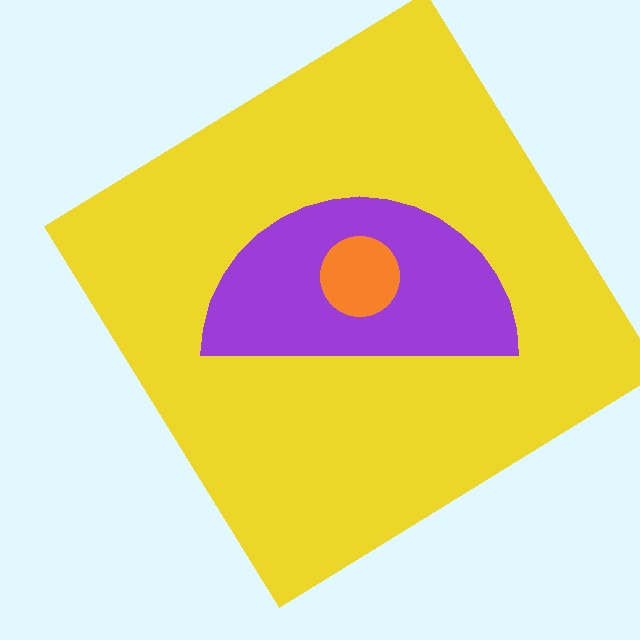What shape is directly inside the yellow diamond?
The purple semicircle.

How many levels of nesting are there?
3.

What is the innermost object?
The orange circle.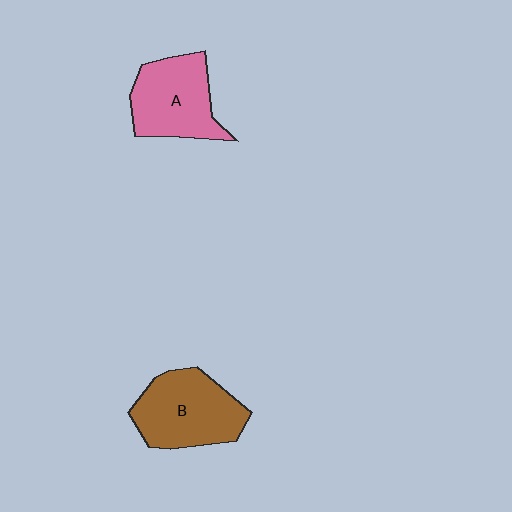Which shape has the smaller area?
Shape A (pink).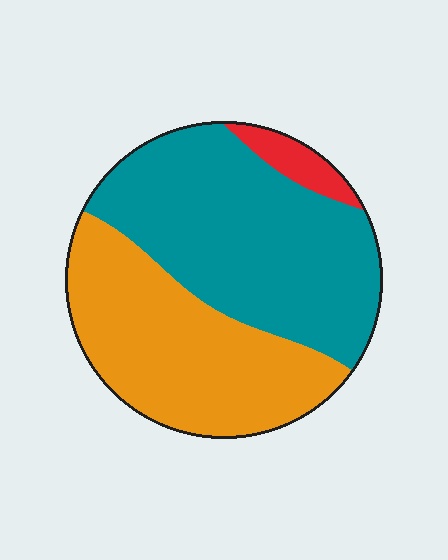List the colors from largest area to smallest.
From largest to smallest: teal, orange, red.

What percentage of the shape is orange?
Orange takes up about two fifths (2/5) of the shape.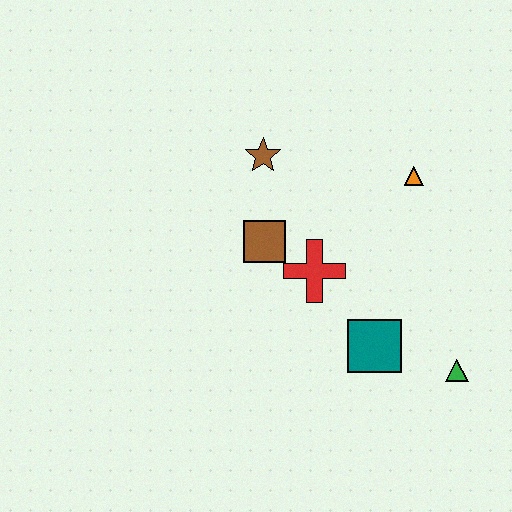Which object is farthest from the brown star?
The green triangle is farthest from the brown star.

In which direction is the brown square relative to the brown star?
The brown square is below the brown star.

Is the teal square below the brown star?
Yes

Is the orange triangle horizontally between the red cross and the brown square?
No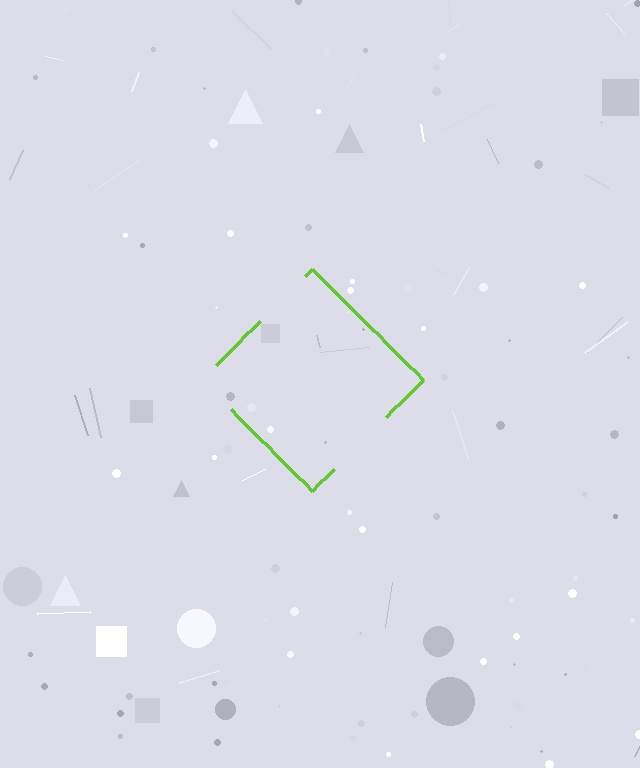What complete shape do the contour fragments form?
The contour fragments form a diamond.